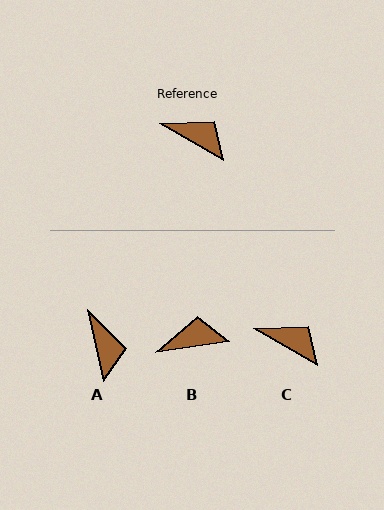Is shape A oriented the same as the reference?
No, it is off by about 47 degrees.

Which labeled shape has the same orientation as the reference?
C.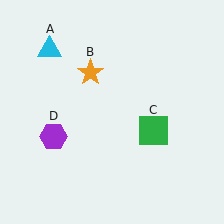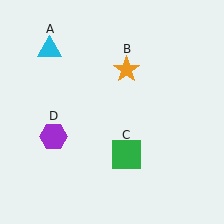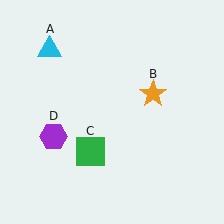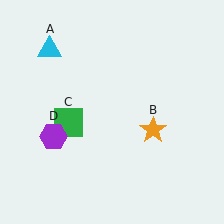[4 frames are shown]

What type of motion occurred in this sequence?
The orange star (object B), green square (object C) rotated clockwise around the center of the scene.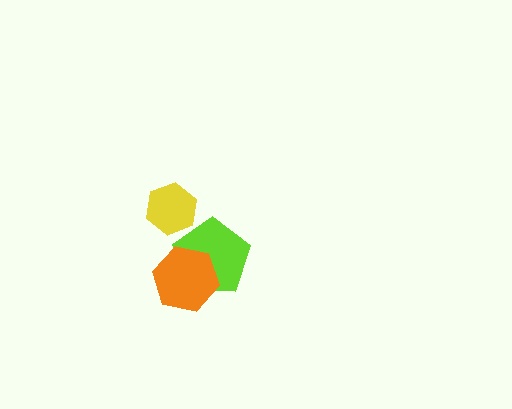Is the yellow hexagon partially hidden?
No, no other shape covers it.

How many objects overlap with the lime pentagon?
1 object overlaps with the lime pentagon.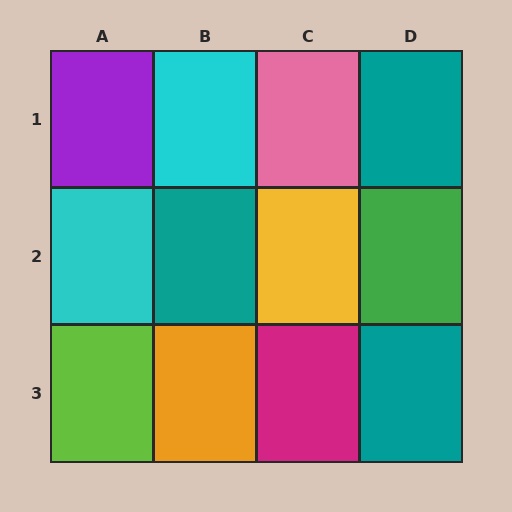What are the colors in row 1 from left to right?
Purple, cyan, pink, teal.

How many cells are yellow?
1 cell is yellow.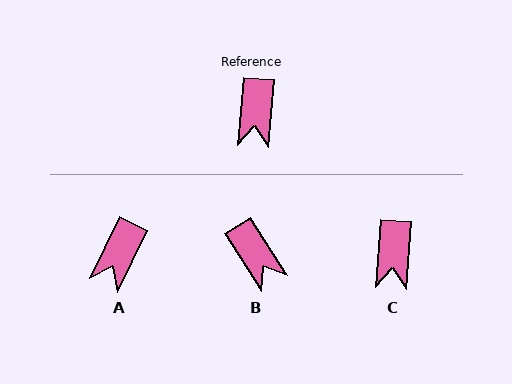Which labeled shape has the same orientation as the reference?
C.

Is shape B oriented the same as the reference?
No, it is off by about 37 degrees.